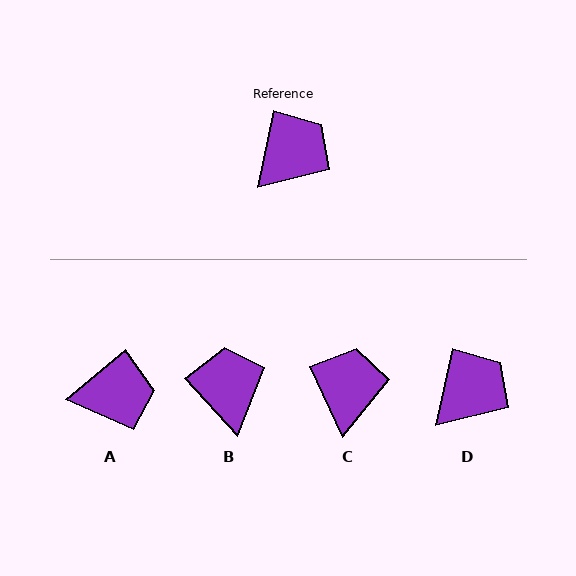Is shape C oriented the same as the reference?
No, it is off by about 37 degrees.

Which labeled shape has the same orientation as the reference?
D.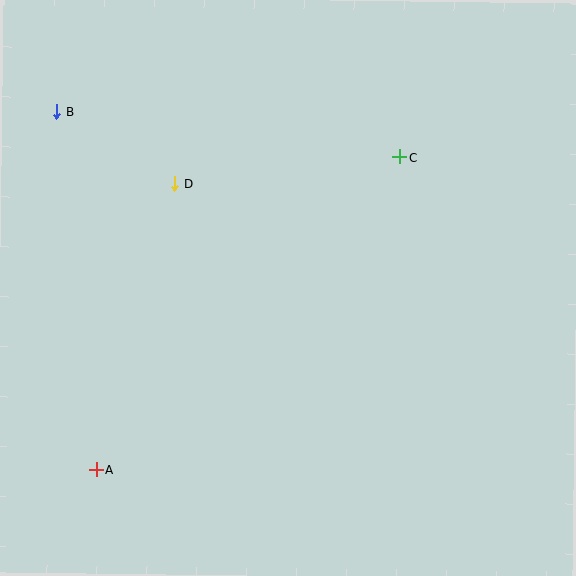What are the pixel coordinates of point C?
Point C is at (399, 157).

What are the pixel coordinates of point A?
Point A is at (96, 469).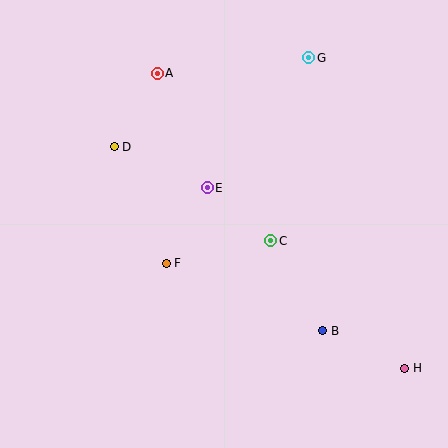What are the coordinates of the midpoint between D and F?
The midpoint between D and F is at (140, 205).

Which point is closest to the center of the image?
Point E at (207, 188) is closest to the center.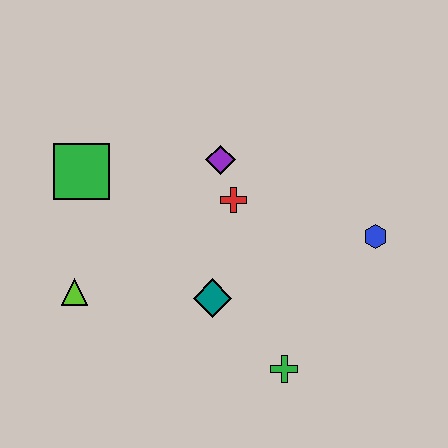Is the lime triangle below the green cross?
No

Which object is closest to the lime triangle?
The green square is closest to the lime triangle.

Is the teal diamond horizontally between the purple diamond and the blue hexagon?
No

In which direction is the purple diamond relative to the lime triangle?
The purple diamond is to the right of the lime triangle.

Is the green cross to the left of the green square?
No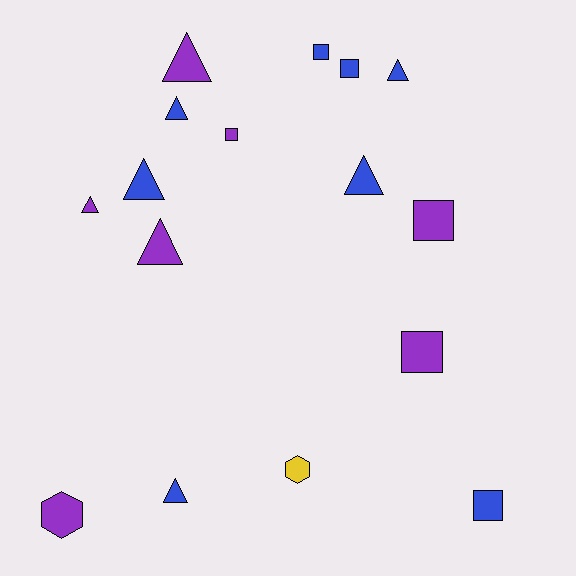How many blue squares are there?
There are 3 blue squares.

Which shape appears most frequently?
Triangle, with 8 objects.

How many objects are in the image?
There are 16 objects.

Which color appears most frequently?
Blue, with 8 objects.